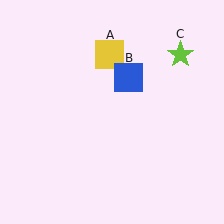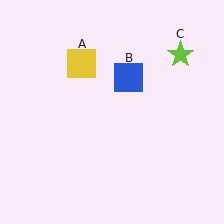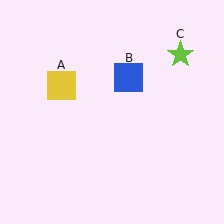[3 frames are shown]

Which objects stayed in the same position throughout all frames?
Blue square (object B) and lime star (object C) remained stationary.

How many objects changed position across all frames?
1 object changed position: yellow square (object A).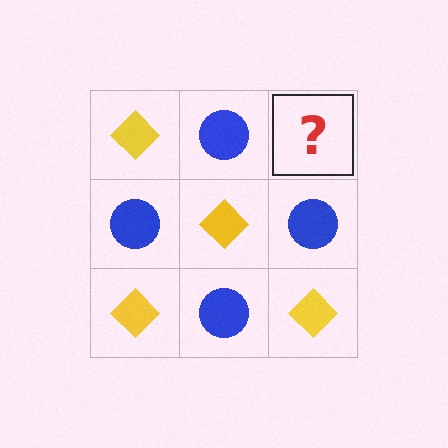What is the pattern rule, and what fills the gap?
The rule is that it alternates yellow diamond and blue circle in a checkerboard pattern. The gap should be filled with a yellow diamond.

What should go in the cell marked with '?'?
The missing cell should contain a yellow diamond.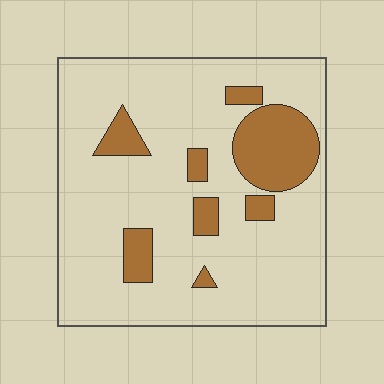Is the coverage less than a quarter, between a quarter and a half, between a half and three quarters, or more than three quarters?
Less than a quarter.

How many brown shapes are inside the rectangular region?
8.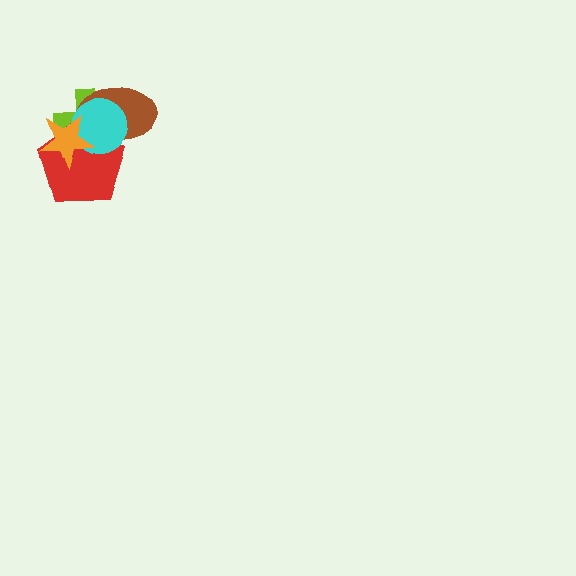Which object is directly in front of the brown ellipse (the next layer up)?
The cyan circle is directly in front of the brown ellipse.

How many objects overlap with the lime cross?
4 objects overlap with the lime cross.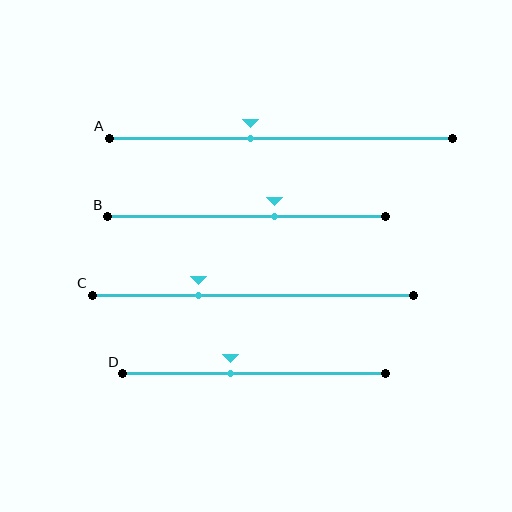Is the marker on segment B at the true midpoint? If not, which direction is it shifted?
No, the marker on segment B is shifted to the right by about 10% of the segment length.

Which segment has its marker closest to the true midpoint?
Segment A has its marker closest to the true midpoint.